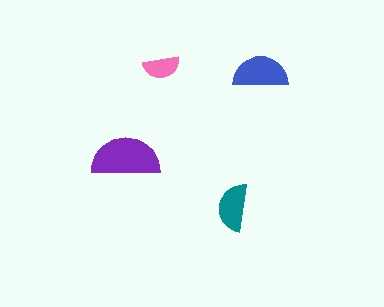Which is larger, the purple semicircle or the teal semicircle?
The purple one.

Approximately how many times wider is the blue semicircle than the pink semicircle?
About 1.5 times wider.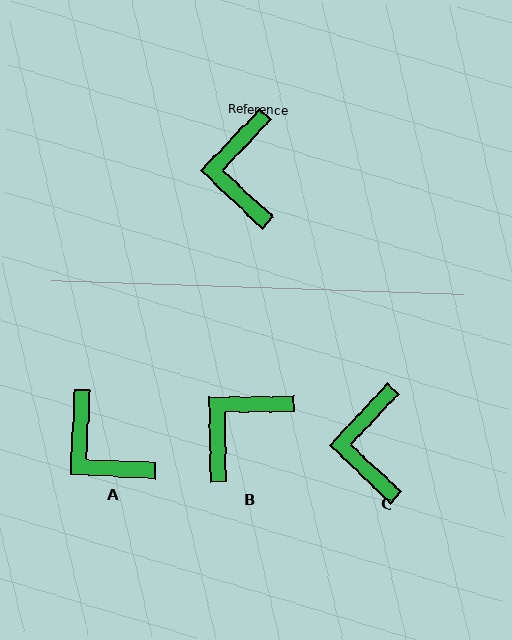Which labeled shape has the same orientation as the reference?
C.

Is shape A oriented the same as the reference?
No, it is off by about 41 degrees.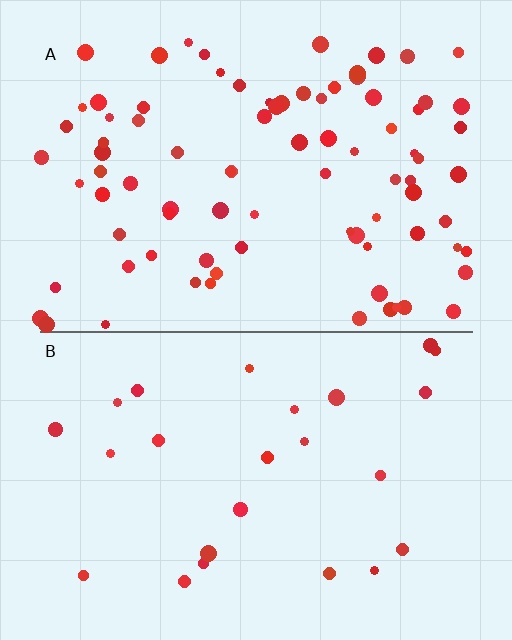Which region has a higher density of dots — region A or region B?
A (the top).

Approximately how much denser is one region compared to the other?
Approximately 3.4× — region A over region B.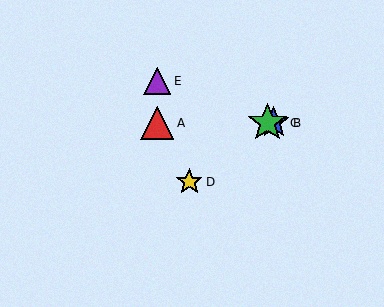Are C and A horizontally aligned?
Yes, both are at y≈123.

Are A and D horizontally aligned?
No, A is at y≈123 and D is at y≈182.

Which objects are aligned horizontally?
Objects A, B, C are aligned horizontally.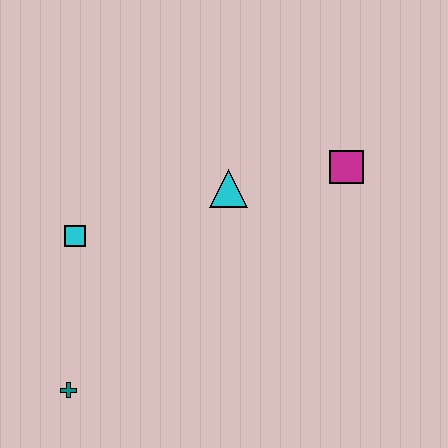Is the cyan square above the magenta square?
No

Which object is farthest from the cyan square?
The magenta square is farthest from the cyan square.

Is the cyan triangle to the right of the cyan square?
Yes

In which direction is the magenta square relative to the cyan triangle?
The magenta square is to the right of the cyan triangle.